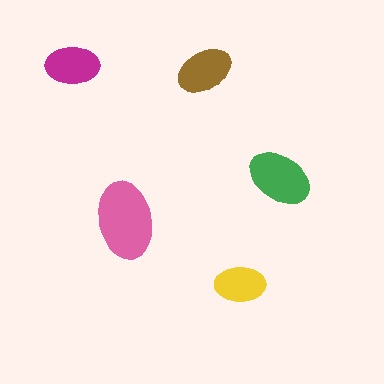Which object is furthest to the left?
The magenta ellipse is leftmost.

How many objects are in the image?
There are 5 objects in the image.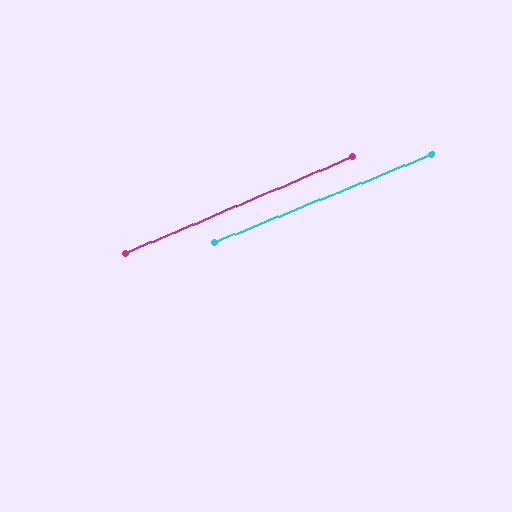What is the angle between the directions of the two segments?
Approximately 1 degree.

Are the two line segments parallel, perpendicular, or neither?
Parallel — their directions differ by only 1.0°.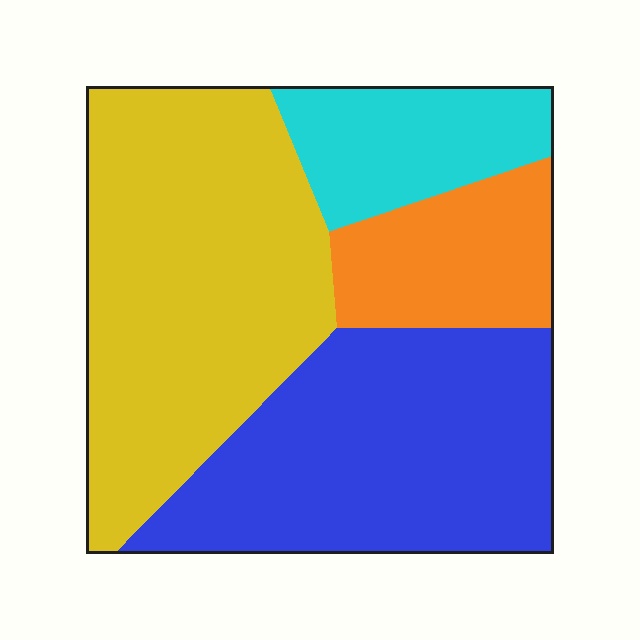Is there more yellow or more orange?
Yellow.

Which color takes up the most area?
Yellow, at roughly 40%.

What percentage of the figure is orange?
Orange covers roughly 15% of the figure.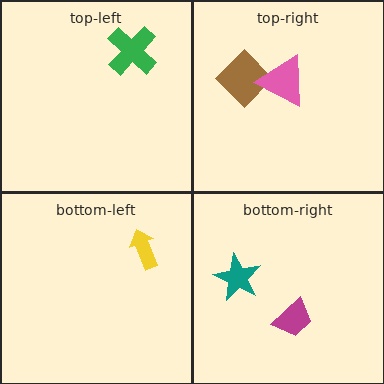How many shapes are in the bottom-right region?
2.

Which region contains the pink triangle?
The top-right region.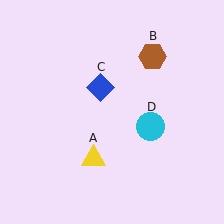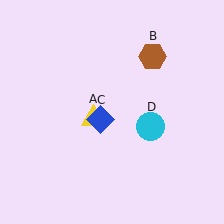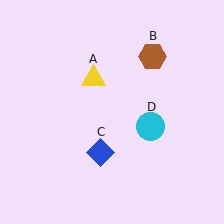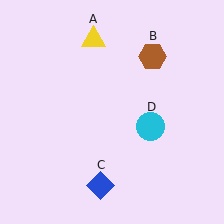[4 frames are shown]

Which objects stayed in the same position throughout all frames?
Brown hexagon (object B) and cyan circle (object D) remained stationary.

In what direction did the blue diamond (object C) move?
The blue diamond (object C) moved down.